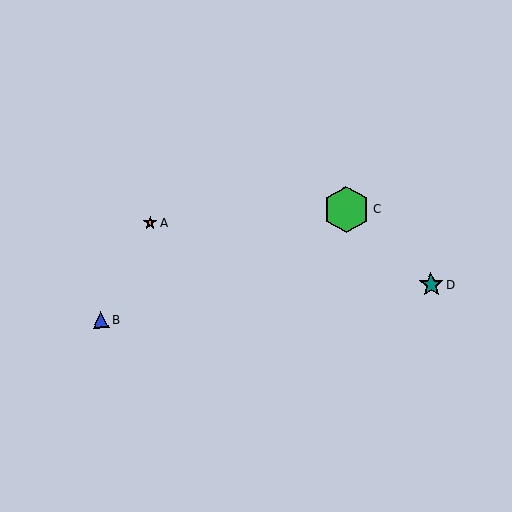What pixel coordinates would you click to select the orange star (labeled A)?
Click at (150, 223) to select the orange star A.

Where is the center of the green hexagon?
The center of the green hexagon is at (347, 210).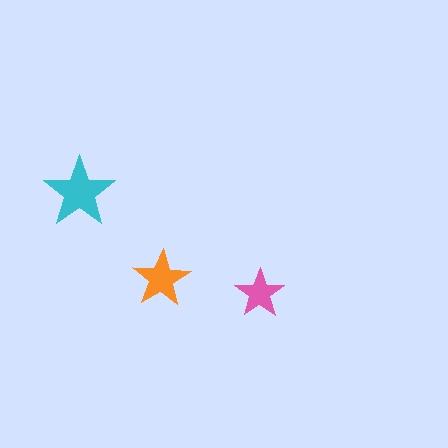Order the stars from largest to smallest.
the cyan one, the orange one, the pink one.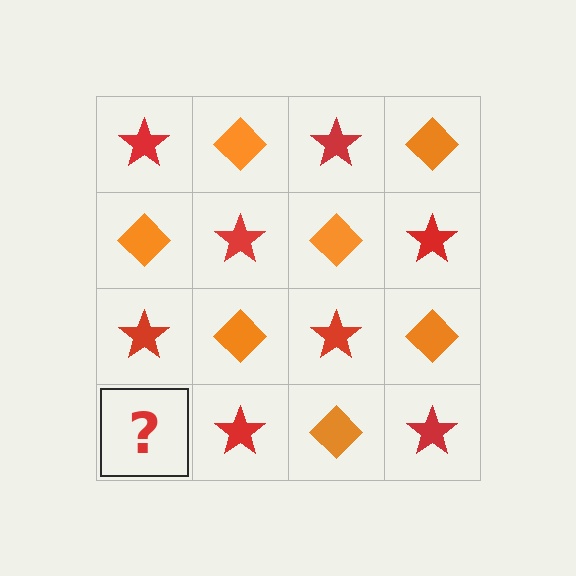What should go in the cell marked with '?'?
The missing cell should contain an orange diamond.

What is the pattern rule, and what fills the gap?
The rule is that it alternates red star and orange diamond in a checkerboard pattern. The gap should be filled with an orange diamond.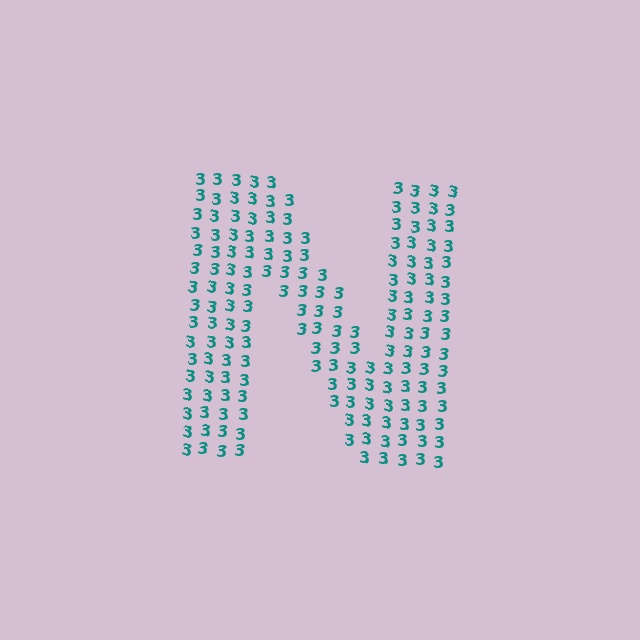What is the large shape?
The large shape is the letter N.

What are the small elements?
The small elements are digit 3's.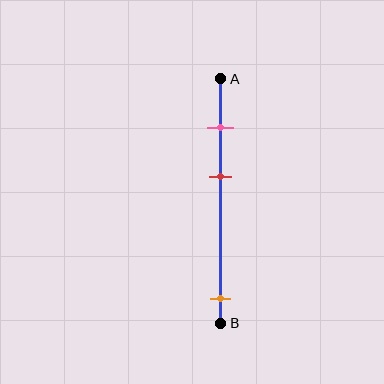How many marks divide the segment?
There are 3 marks dividing the segment.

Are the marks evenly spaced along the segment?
No, the marks are not evenly spaced.